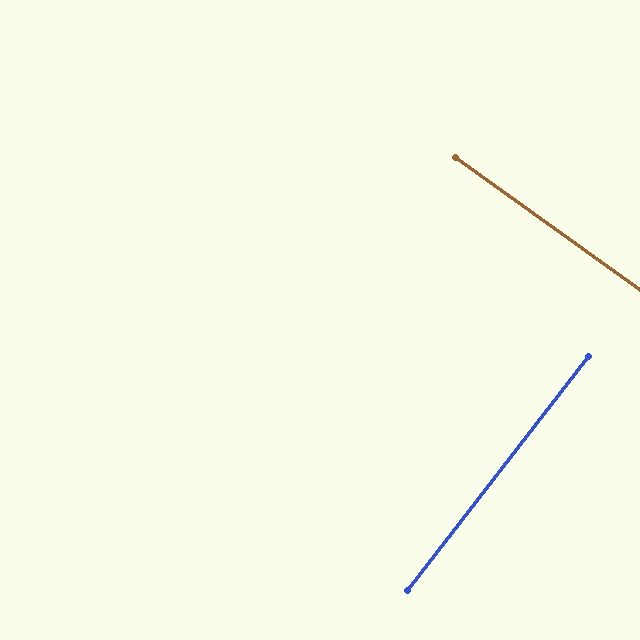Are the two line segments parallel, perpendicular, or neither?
Perpendicular — they meet at approximately 88°.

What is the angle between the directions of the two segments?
Approximately 88 degrees.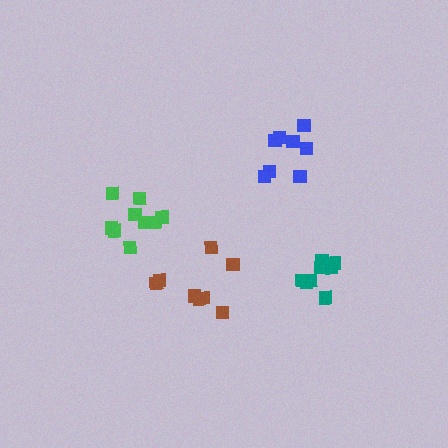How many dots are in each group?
Group 1: 9 dots, Group 2: 8 dots, Group 3: 8 dots, Group 4: 8 dots (33 total).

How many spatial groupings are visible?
There are 4 spatial groupings.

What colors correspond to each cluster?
The clusters are colored: green, teal, brown, blue.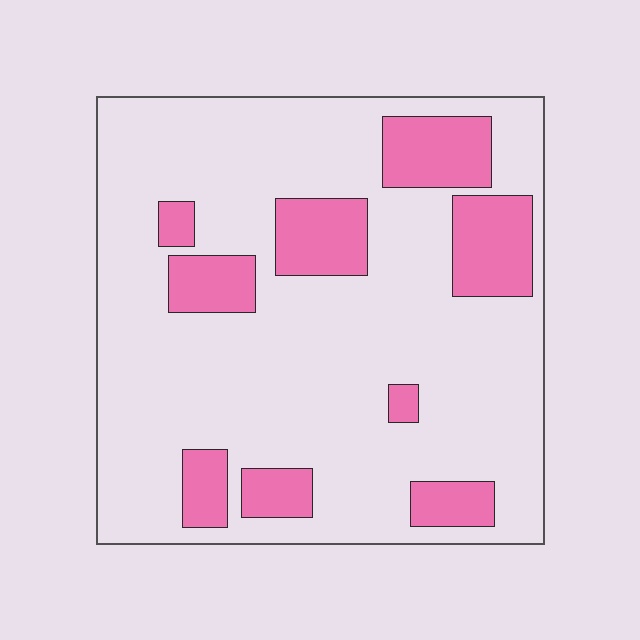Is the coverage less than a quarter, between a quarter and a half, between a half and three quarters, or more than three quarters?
Less than a quarter.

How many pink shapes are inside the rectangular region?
9.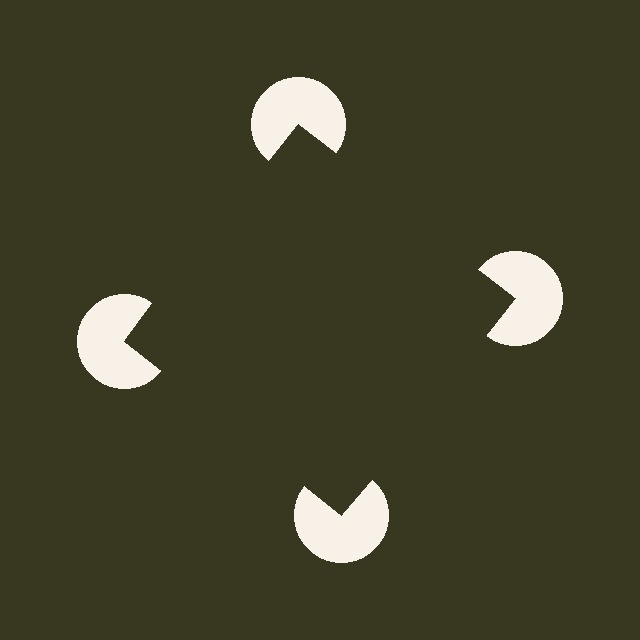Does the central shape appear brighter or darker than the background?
It typically appears slightly darker than the background, even though no actual brightness change is drawn.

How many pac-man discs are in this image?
There are 4 — one at each vertex of the illusory square.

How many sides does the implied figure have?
4 sides.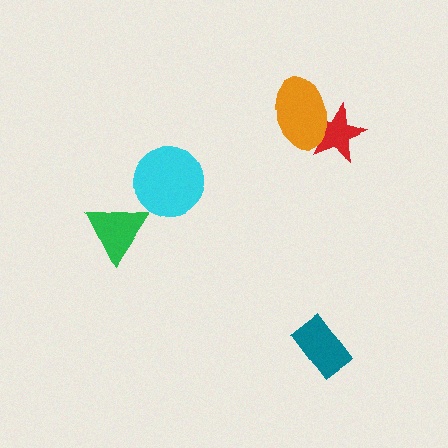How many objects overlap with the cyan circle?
0 objects overlap with the cyan circle.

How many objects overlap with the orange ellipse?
1 object overlaps with the orange ellipse.